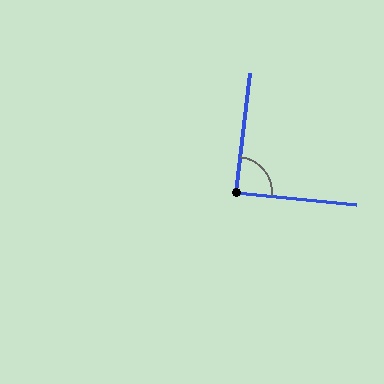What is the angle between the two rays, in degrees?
Approximately 89 degrees.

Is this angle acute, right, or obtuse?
It is approximately a right angle.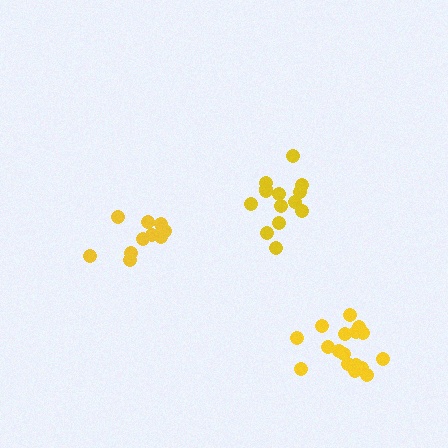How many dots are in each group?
Group 1: 11 dots, Group 2: 14 dots, Group 3: 17 dots (42 total).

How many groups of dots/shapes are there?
There are 3 groups.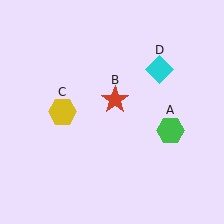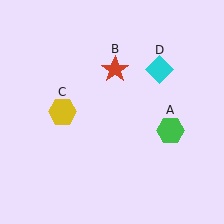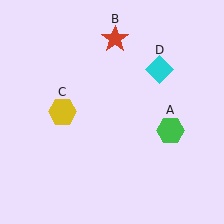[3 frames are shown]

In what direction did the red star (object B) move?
The red star (object B) moved up.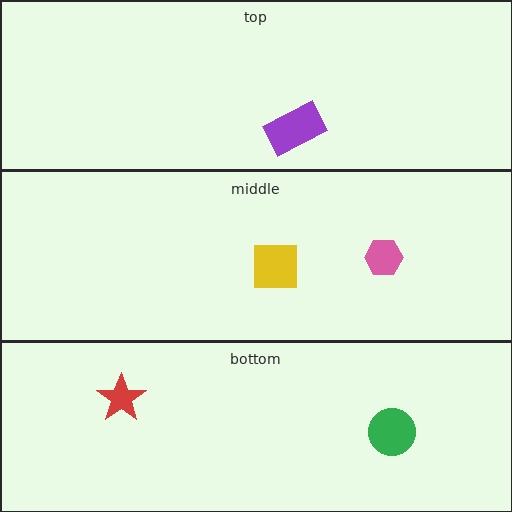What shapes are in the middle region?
The pink hexagon, the yellow square.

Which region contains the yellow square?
The middle region.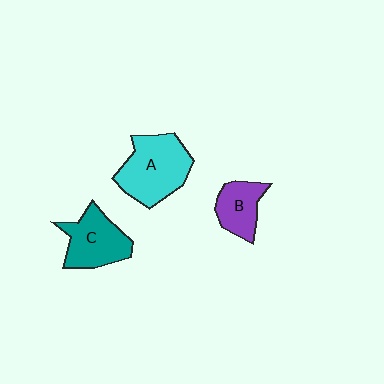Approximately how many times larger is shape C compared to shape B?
Approximately 1.4 times.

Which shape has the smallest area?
Shape B (purple).